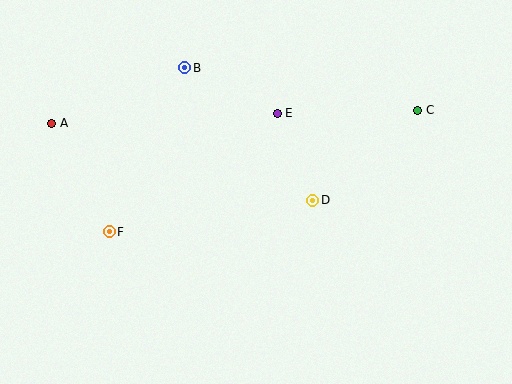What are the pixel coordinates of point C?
Point C is at (418, 110).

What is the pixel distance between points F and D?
The distance between F and D is 206 pixels.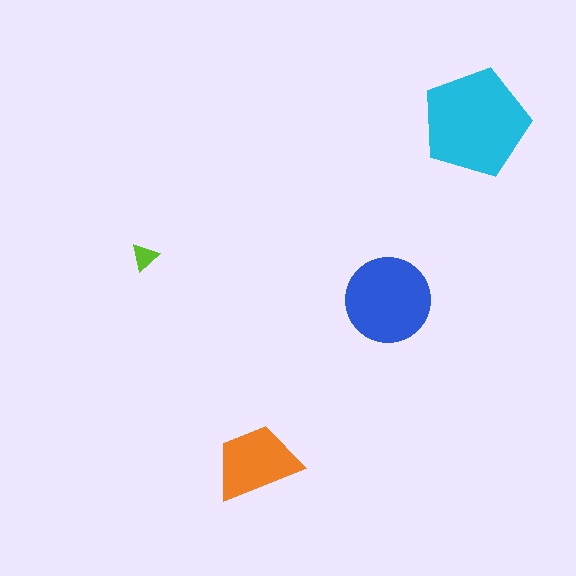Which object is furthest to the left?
The lime triangle is leftmost.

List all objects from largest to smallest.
The cyan pentagon, the blue circle, the orange trapezoid, the lime triangle.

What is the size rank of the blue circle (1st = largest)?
2nd.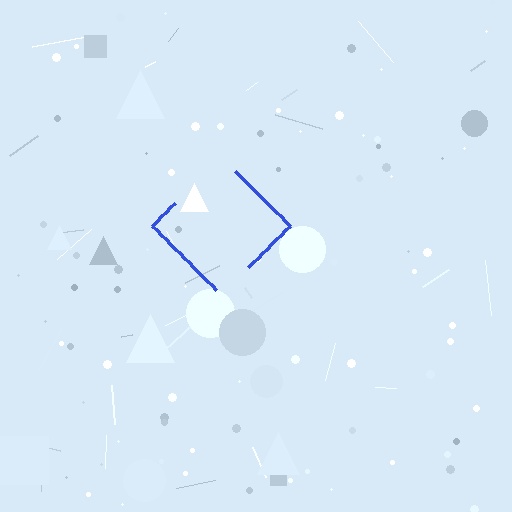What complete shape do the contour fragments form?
The contour fragments form a diamond.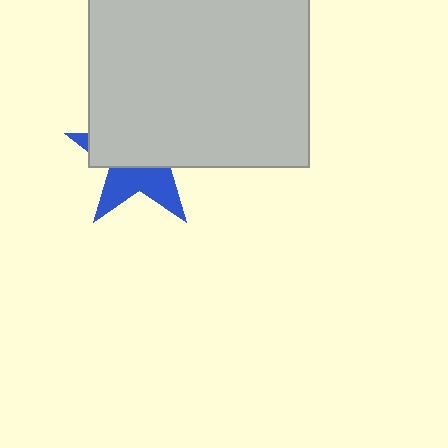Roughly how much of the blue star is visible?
A small part of it is visible (roughly 40%).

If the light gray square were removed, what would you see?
You would see the complete blue star.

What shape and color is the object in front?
The object in front is a light gray square.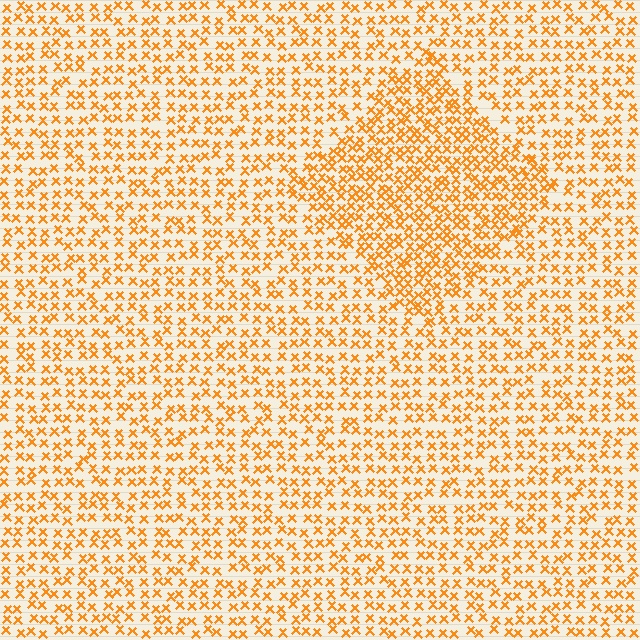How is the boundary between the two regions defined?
The boundary is defined by a change in element density (approximately 1.7x ratio). All elements are the same color, size, and shape.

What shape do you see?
I see a diamond.